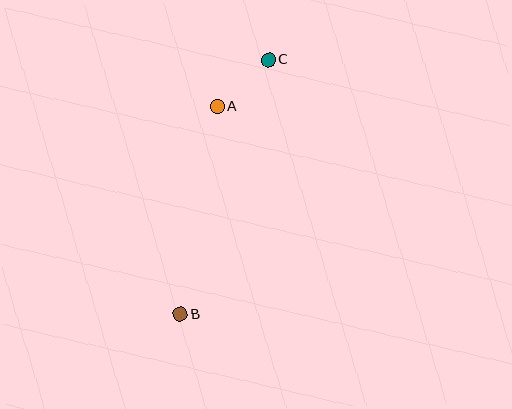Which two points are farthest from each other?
Points B and C are farthest from each other.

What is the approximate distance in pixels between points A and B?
The distance between A and B is approximately 211 pixels.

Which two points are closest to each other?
Points A and C are closest to each other.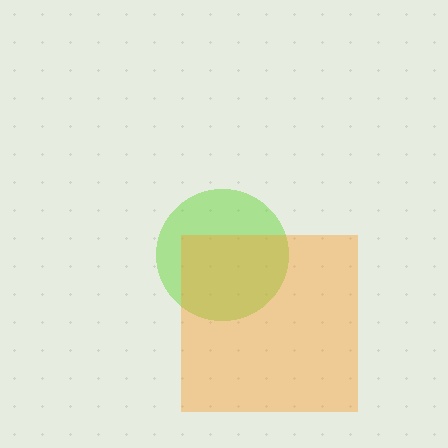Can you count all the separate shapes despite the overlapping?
Yes, there are 2 separate shapes.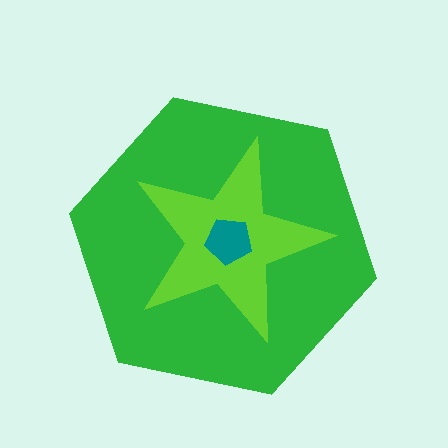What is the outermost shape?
The green hexagon.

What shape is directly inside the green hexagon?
The lime star.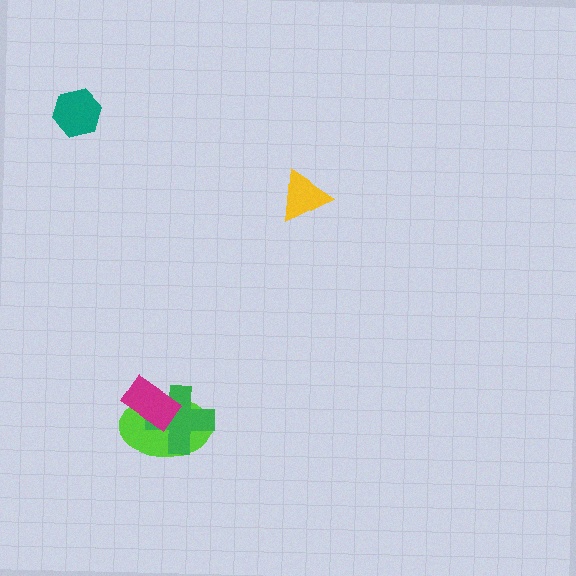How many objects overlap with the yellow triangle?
0 objects overlap with the yellow triangle.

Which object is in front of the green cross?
The magenta rectangle is in front of the green cross.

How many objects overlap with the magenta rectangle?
2 objects overlap with the magenta rectangle.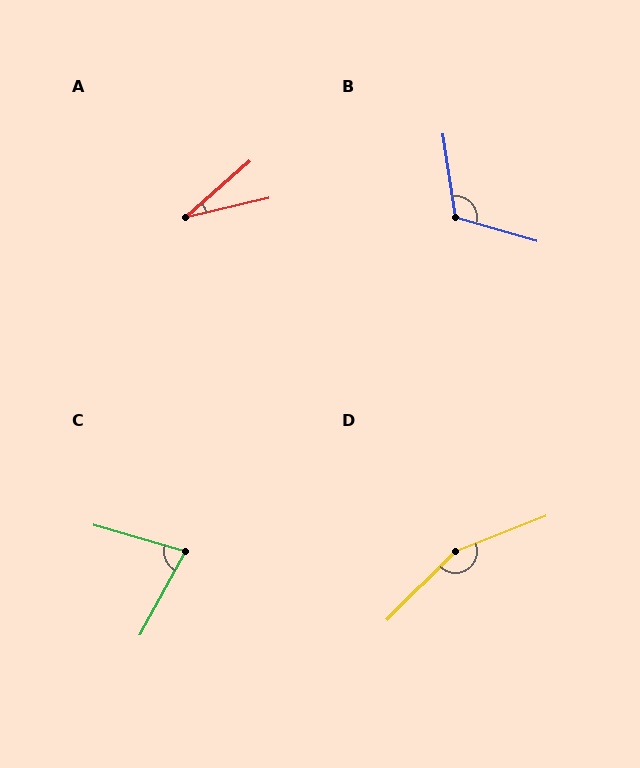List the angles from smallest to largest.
A (28°), C (78°), B (115°), D (157°).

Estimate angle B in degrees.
Approximately 115 degrees.